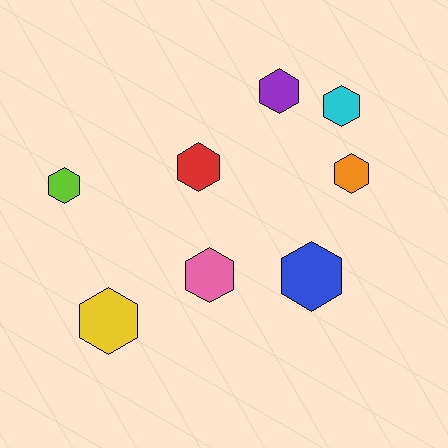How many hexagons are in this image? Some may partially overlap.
There are 8 hexagons.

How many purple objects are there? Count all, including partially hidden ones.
There is 1 purple object.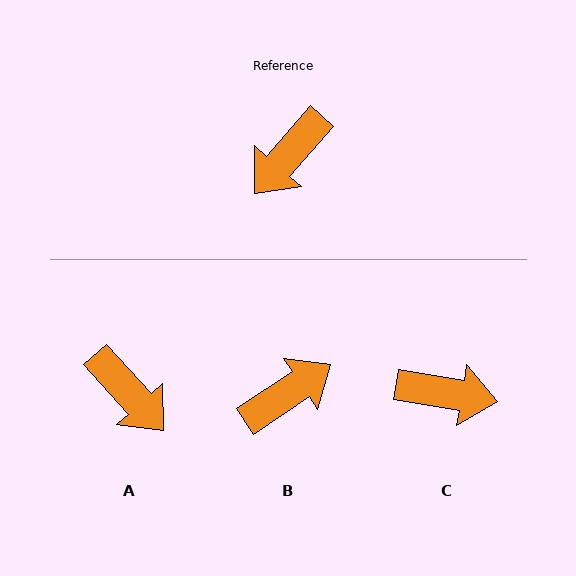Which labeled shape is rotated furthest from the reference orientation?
B, about 165 degrees away.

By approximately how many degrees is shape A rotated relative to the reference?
Approximately 83 degrees counter-clockwise.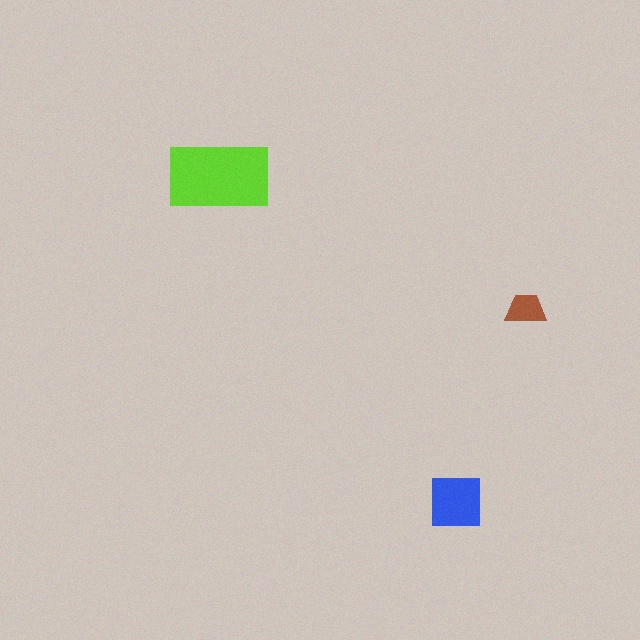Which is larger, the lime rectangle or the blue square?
The lime rectangle.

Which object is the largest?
The lime rectangle.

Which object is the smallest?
The brown trapezoid.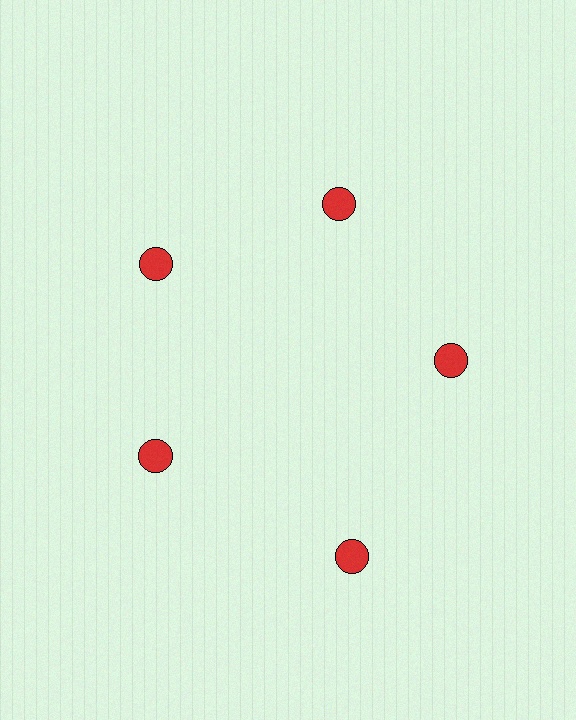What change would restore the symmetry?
The symmetry would be restored by moving it inward, back onto the ring so that all 5 circles sit at equal angles and equal distance from the center.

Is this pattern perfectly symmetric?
No. The 5 red circles are arranged in a ring, but one element near the 5 o'clock position is pushed outward from the center, breaking the 5-fold rotational symmetry.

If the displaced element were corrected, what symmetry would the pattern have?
It would have 5-fold rotational symmetry — the pattern would map onto itself every 72 degrees.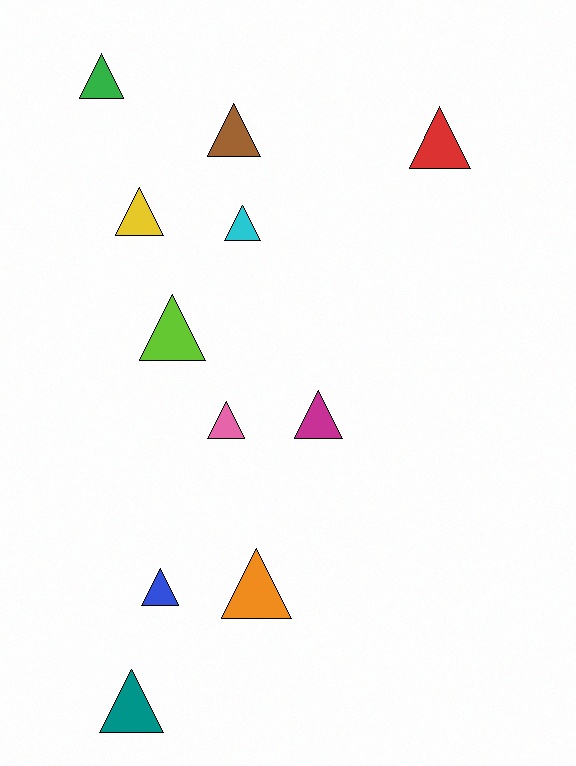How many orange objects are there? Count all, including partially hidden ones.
There is 1 orange object.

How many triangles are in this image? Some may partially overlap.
There are 11 triangles.